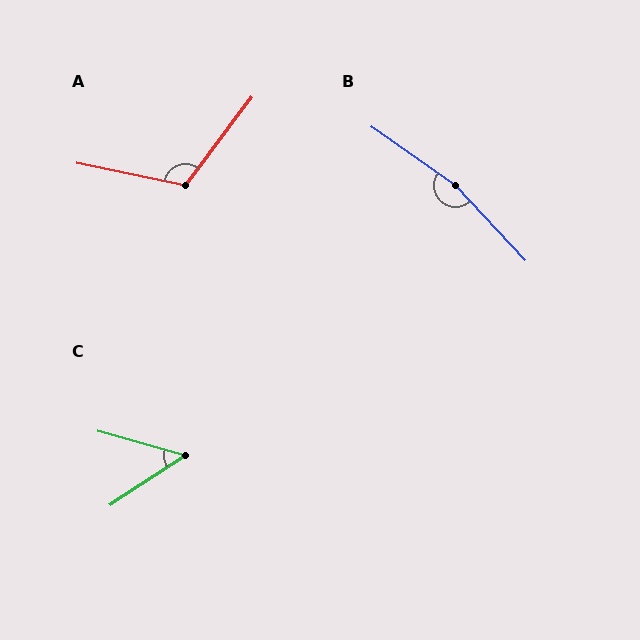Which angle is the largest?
B, at approximately 168 degrees.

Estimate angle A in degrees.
Approximately 115 degrees.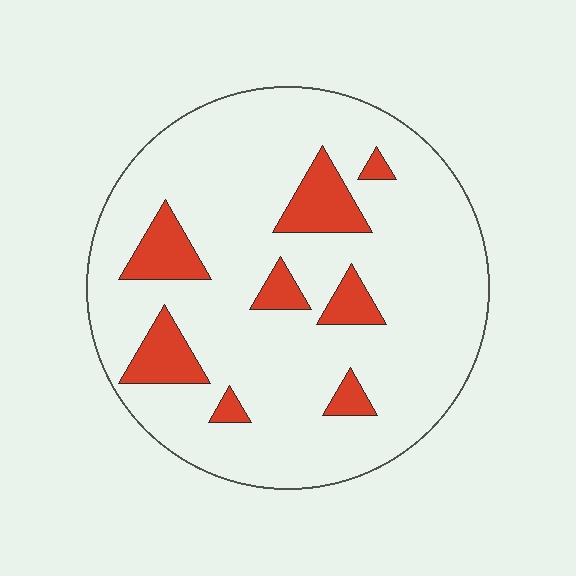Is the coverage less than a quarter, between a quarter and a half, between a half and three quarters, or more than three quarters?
Less than a quarter.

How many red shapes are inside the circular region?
8.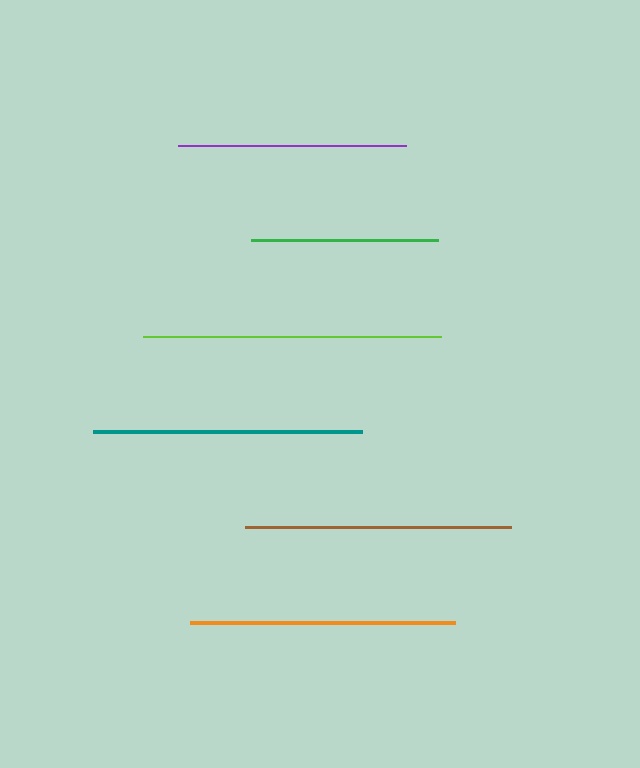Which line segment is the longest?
The lime line is the longest at approximately 297 pixels.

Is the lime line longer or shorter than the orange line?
The lime line is longer than the orange line.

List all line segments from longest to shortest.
From longest to shortest: lime, teal, brown, orange, purple, green.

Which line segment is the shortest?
The green line is the shortest at approximately 186 pixels.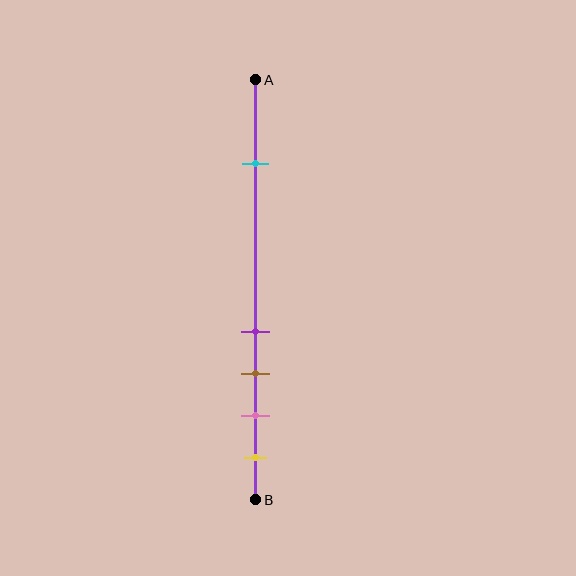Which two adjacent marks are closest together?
The purple and brown marks are the closest adjacent pair.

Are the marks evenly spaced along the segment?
No, the marks are not evenly spaced.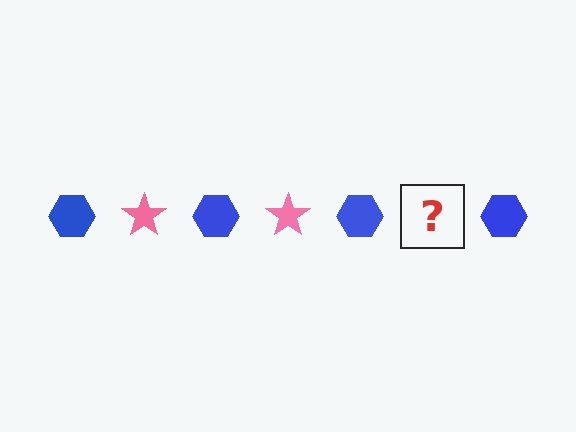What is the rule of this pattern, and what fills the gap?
The rule is that the pattern alternates between blue hexagon and pink star. The gap should be filled with a pink star.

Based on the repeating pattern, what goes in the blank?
The blank should be a pink star.